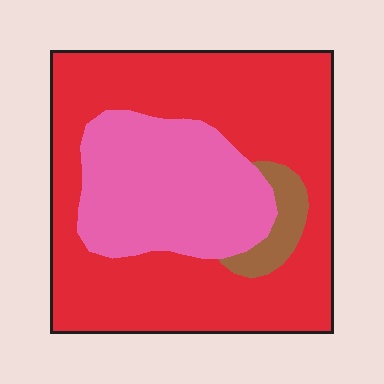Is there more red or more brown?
Red.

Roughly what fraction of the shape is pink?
Pink takes up between a quarter and a half of the shape.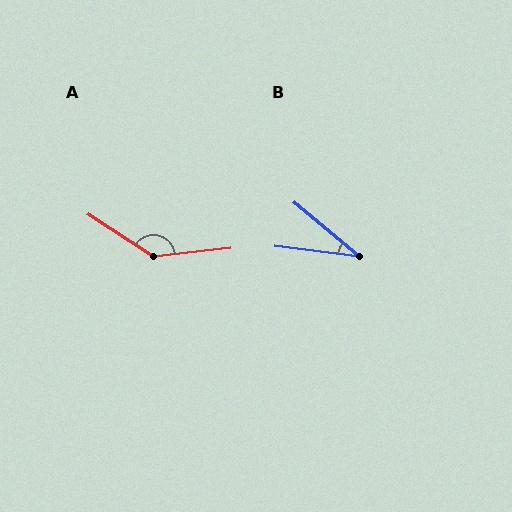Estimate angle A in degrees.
Approximately 141 degrees.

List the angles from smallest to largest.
B (33°), A (141°).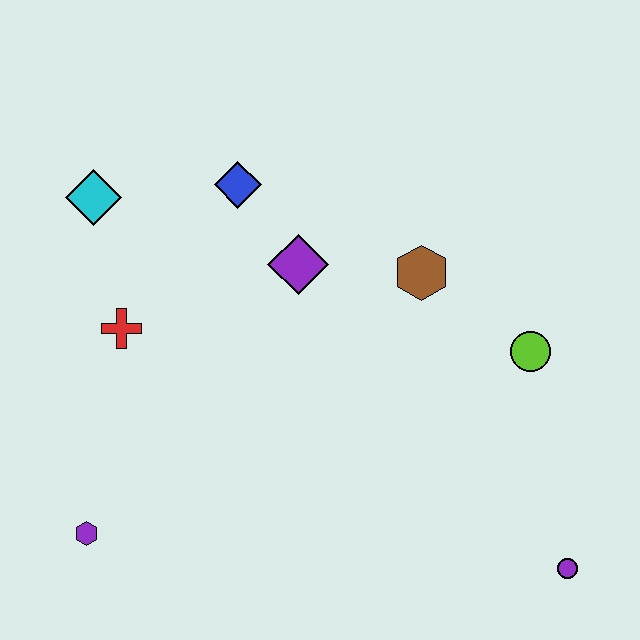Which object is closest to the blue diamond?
The purple diamond is closest to the blue diamond.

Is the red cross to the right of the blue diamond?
No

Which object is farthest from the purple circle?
The cyan diamond is farthest from the purple circle.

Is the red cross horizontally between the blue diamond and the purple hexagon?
Yes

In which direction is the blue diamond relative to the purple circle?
The blue diamond is above the purple circle.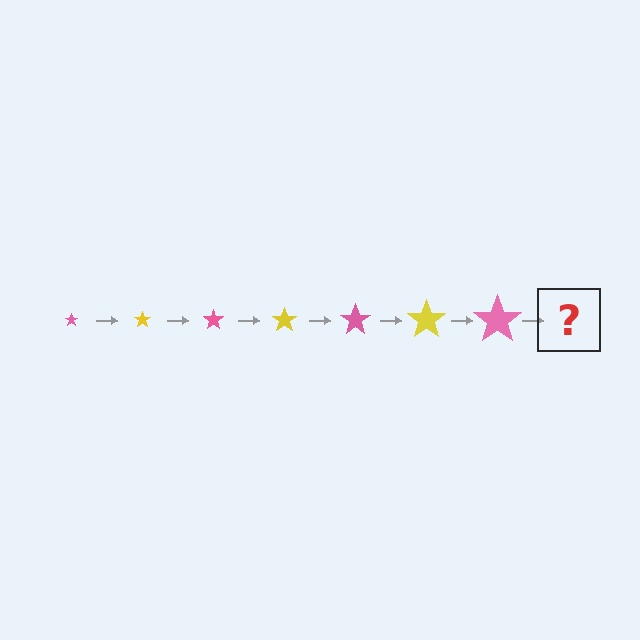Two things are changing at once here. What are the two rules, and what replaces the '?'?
The two rules are that the star grows larger each step and the color cycles through pink and yellow. The '?' should be a yellow star, larger than the previous one.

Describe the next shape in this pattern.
It should be a yellow star, larger than the previous one.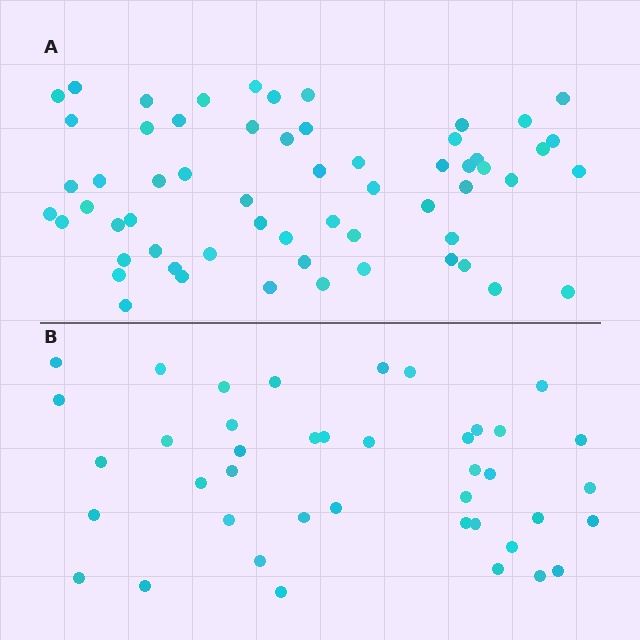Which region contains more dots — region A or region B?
Region A (the top region) has more dots.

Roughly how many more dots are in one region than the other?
Region A has approximately 20 more dots than region B.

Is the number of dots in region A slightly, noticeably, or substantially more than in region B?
Region A has substantially more. The ratio is roughly 1.5 to 1.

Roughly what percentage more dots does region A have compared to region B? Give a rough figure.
About 45% more.